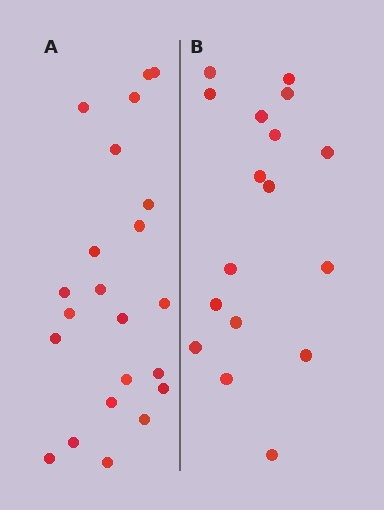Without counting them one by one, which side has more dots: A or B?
Region A (the left region) has more dots.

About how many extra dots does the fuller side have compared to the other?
Region A has about 5 more dots than region B.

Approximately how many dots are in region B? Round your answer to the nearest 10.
About 20 dots. (The exact count is 17, which rounds to 20.)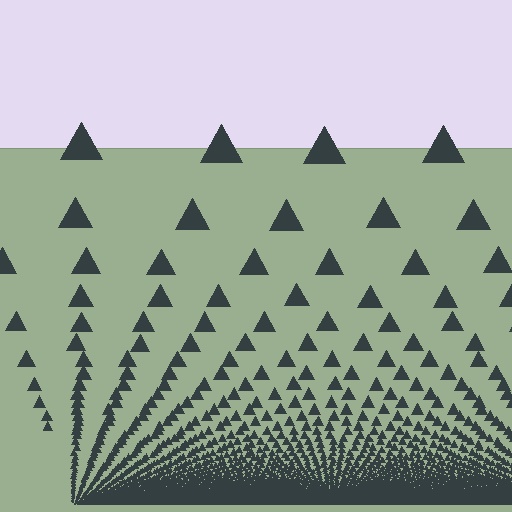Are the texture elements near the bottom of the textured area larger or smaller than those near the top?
Smaller. The gradient is inverted — elements near the bottom are smaller and denser.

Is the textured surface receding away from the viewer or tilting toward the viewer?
The surface appears to tilt toward the viewer. Texture elements get larger and sparser toward the top.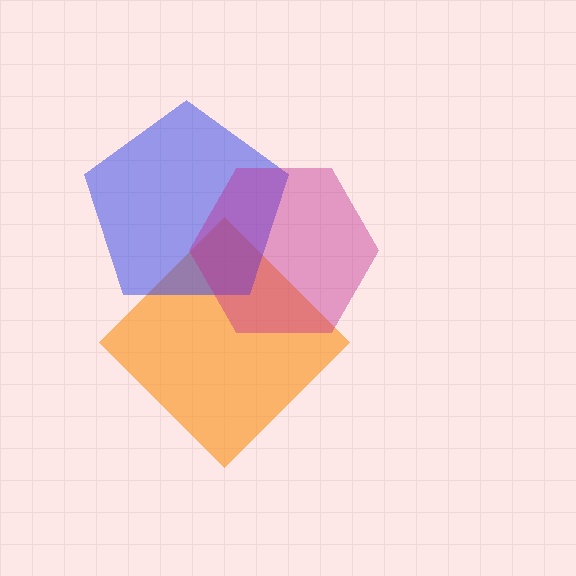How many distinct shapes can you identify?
There are 3 distinct shapes: an orange diamond, a blue pentagon, a magenta hexagon.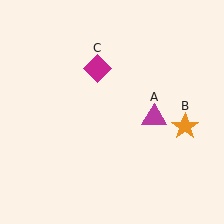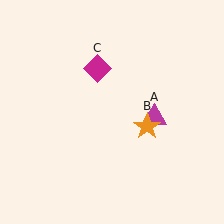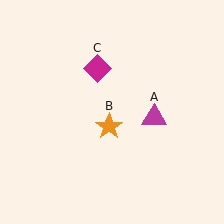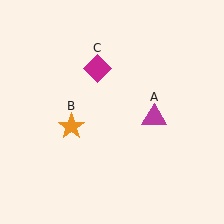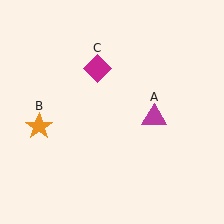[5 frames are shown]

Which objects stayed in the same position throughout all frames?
Magenta triangle (object A) and magenta diamond (object C) remained stationary.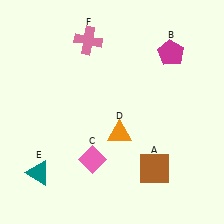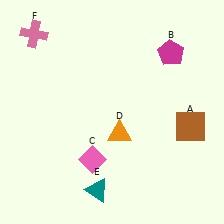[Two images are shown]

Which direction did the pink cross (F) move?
The pink cross (F) moved left.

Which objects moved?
The objects that moved are: the brown square (A), the teal triangle (E), the pink cross (F).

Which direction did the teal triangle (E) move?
The teal triangle (E) moved right.